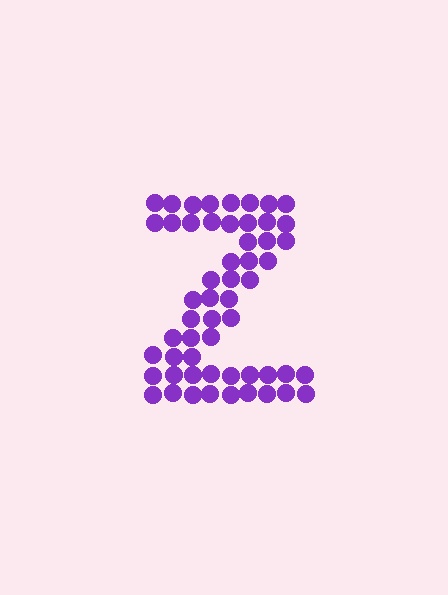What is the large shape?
The large shape is the letter Z.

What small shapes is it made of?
It is made of small circles.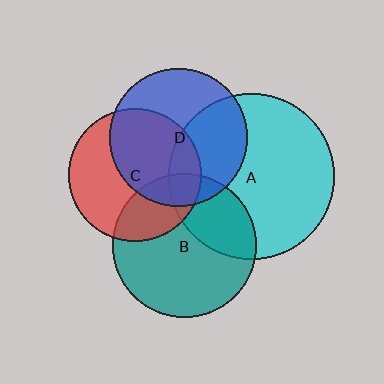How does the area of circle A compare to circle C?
Approximately 1.6 times.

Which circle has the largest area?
Circle A (cyan).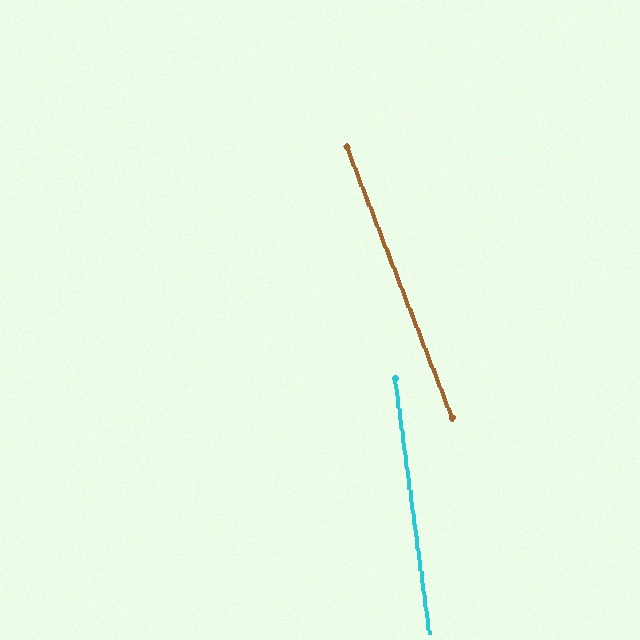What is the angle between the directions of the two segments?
Approximately 13 degrees.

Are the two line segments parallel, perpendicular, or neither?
Neither parallel nor perpendicular — they differ by about 13°.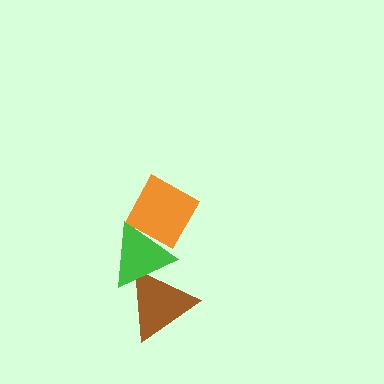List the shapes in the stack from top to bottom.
From top to bottom: the orange diamond, the green triangle, the brown triangle.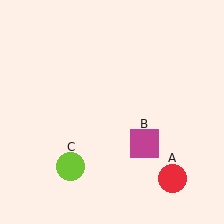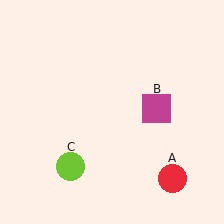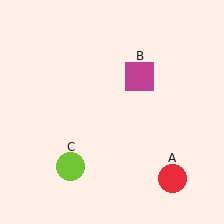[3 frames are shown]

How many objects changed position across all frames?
1 object changed position: magenta square (object B).